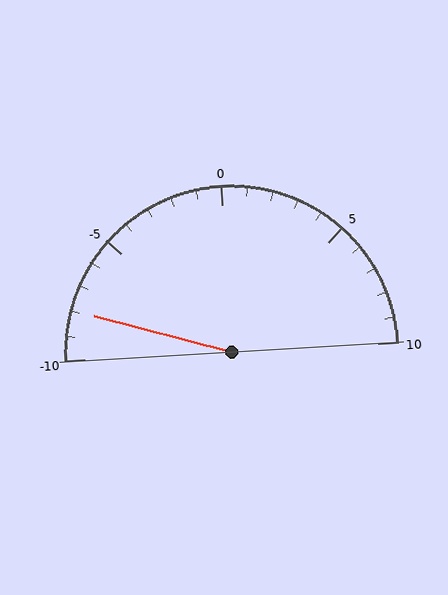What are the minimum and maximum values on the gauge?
The gauge ranges from -10 to 10.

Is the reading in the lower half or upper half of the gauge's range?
The reading is in the lower half of the range (-10 to 10).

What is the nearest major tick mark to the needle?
The nearest major tick mark is -10.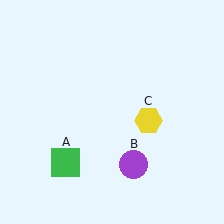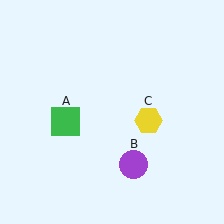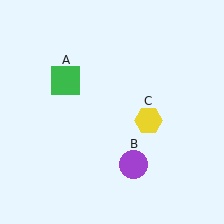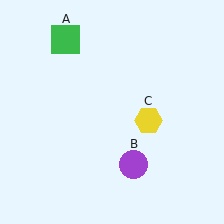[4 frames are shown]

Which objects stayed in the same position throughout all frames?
Purple circle (object B) and yellow hexagon (object C) remained stationary.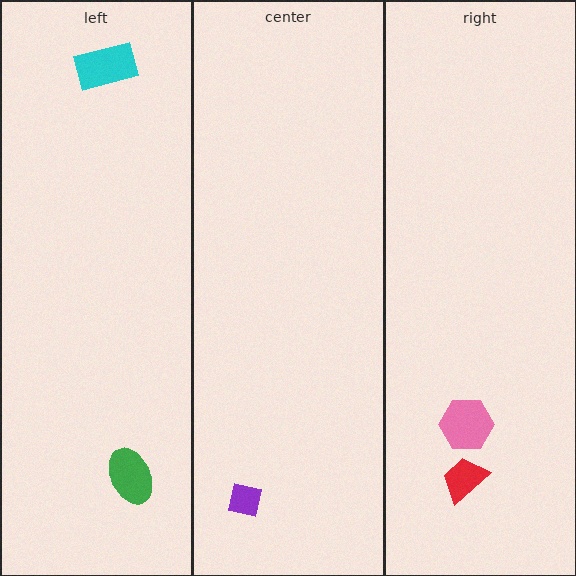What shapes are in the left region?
The cyan rectangle, the green ellipse.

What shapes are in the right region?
The red trapezoid, the pink hexagon.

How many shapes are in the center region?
1.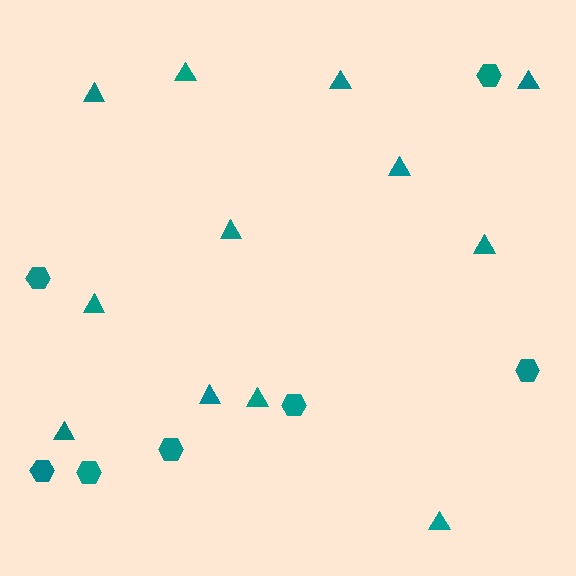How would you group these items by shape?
There are 2 groups: one group of triangles (12) and one group of hexagons (7).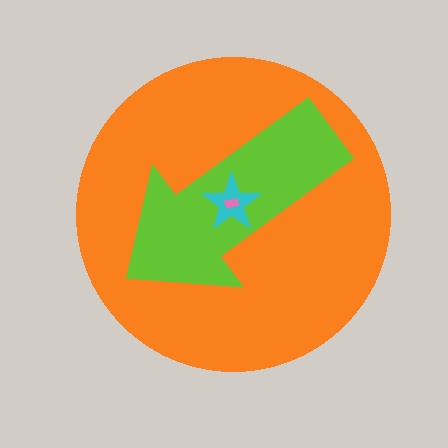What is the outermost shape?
The orange circle.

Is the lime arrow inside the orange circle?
Yes.